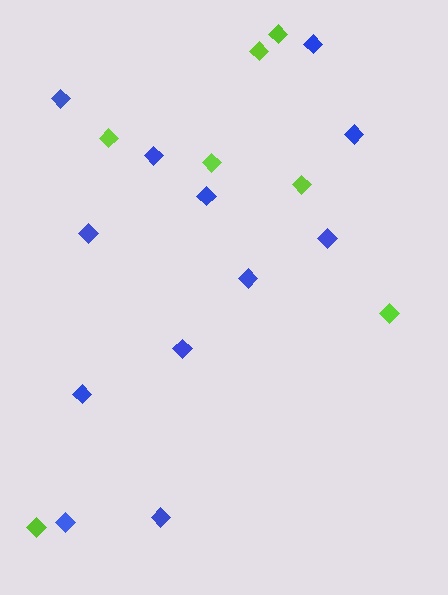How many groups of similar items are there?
There are 2 groups: one group of lime diamonds (7) and one group of blue diamonds (12).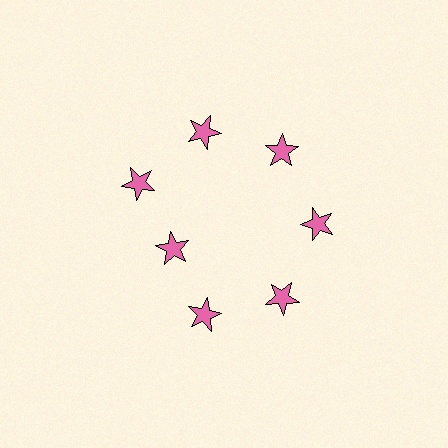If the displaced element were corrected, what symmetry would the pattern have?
It would have 7-fold rotational symmetry — the pattern would map onto itself every 51 degrees.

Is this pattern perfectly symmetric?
No. The 7 pink stars are arranged in a ring, but one element near the 8 o'clock position is pulled inward toward the center, breaking the 7-fold rotational symmetry.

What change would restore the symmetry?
The symmetry would be restored by moving it outward, back onto the ring so that all 7 stars sit at equal angles and equal distance from the center.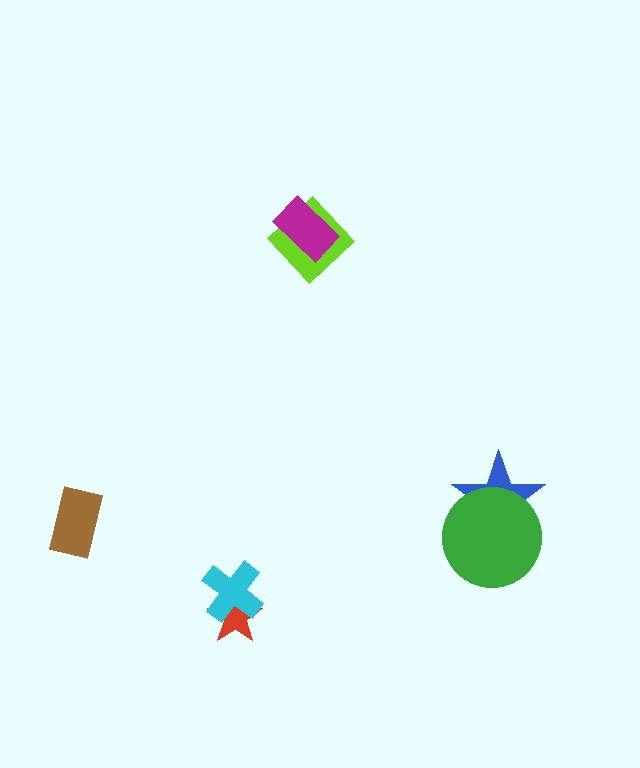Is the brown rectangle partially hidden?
No, no other shape covers it.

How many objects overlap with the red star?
1 object overlaps with the red star.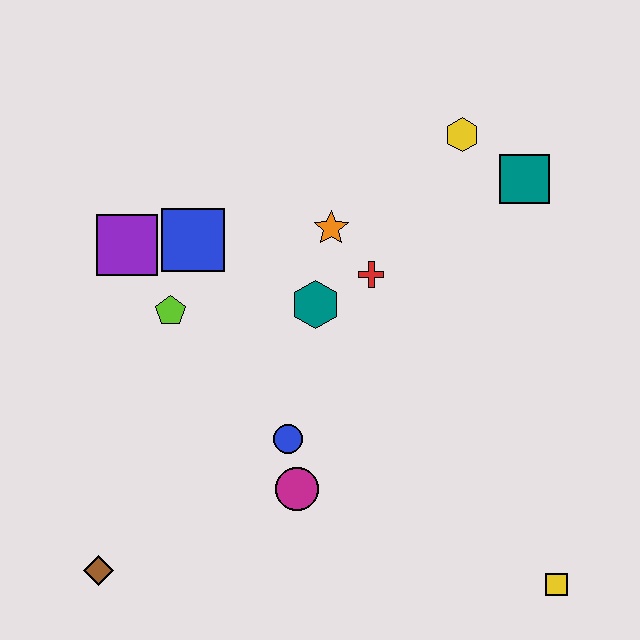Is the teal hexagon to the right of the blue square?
Yes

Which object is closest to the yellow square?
The magenta circle is closest to the yellow square.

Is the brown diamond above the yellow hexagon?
No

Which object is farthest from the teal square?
The brown diamond is farthest from the teal square.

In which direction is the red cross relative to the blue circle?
The red cross is above the blue circle.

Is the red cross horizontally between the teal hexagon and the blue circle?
No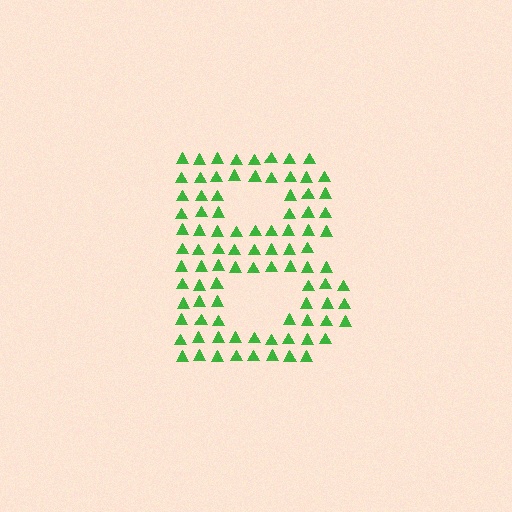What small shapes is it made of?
It is made of small triangles.